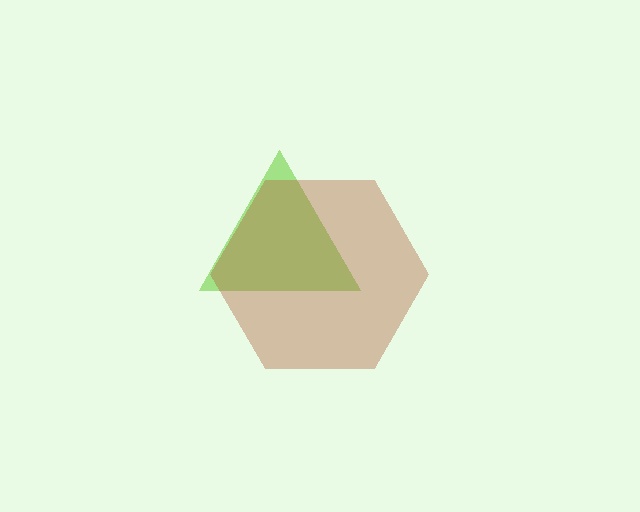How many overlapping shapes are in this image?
There are 2 overlapping shapes in the image.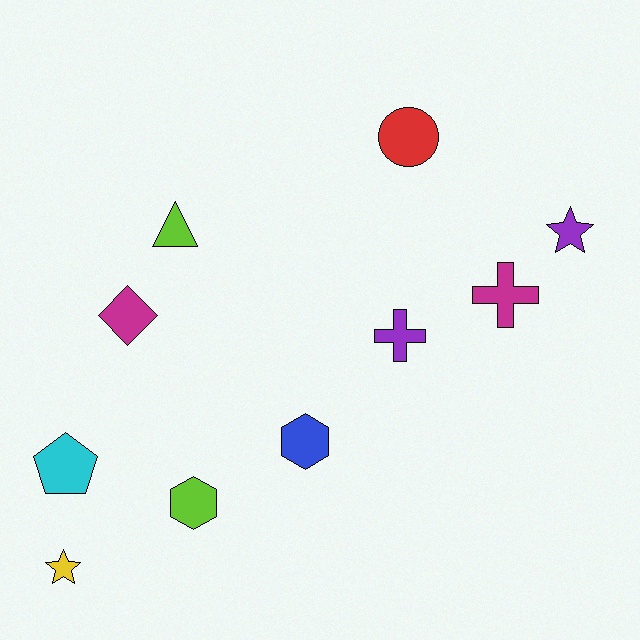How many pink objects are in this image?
There are no pink objects.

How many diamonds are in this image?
There is 1 diamond.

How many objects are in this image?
There are 10 objects.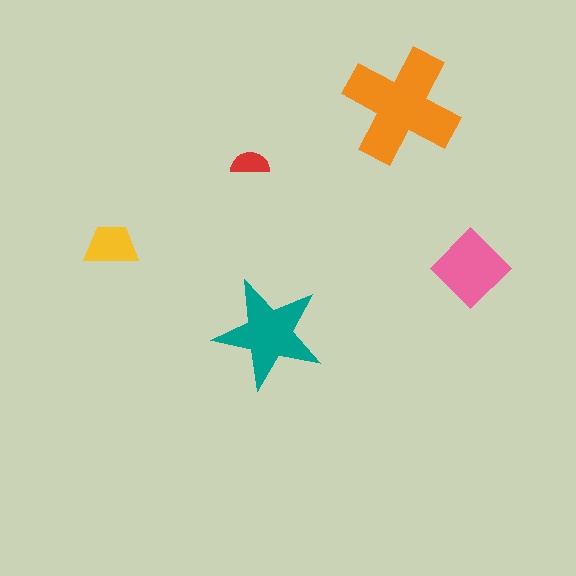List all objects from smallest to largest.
The red semicircle, the yellow trapezoid, the pink diamond, the teal star, the orange cross.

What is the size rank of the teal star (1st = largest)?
2nd.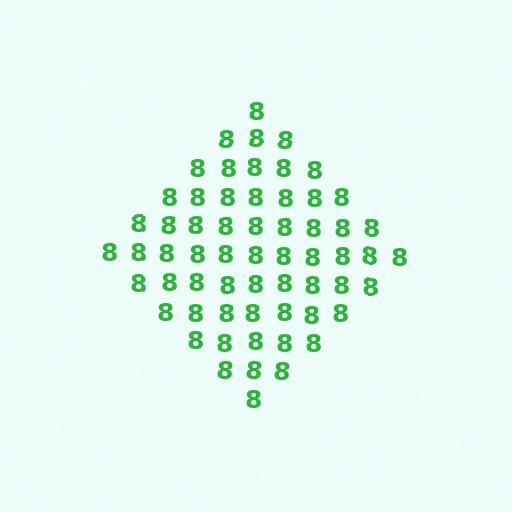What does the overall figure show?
The overall figure shows a diamond.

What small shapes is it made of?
It is made of small digit 8's.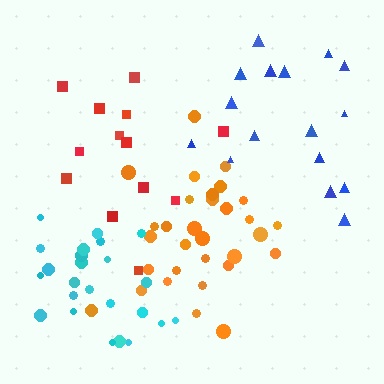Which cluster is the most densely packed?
Cyan.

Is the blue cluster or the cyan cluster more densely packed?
Cyan.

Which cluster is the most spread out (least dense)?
Red.